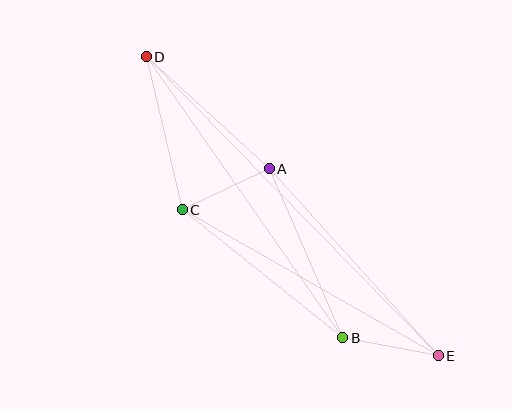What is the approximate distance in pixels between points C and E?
The distance between C and E is approximately 295 pixels.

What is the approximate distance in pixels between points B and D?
The distance between B and D is approximately 343 pixels.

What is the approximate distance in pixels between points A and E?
The distance between A and E is approximately 252 pixels.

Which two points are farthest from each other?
Points D and E are farthest from each other.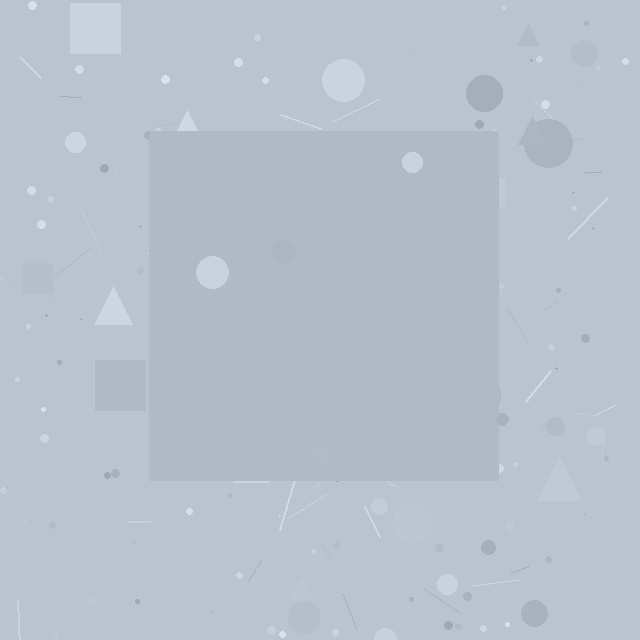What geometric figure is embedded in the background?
A square is embedded in the background.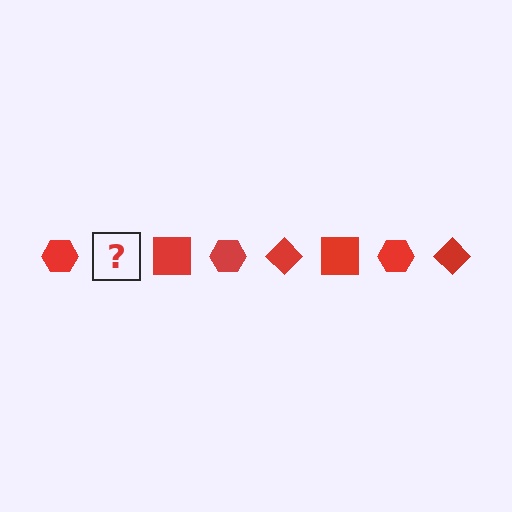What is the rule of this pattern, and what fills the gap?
The rule is that the pattern cycles through hexagon, diamond, square shapes in red. The gap should be filled with a red diamond.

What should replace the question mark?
The question mark should be replaced with a red diamond.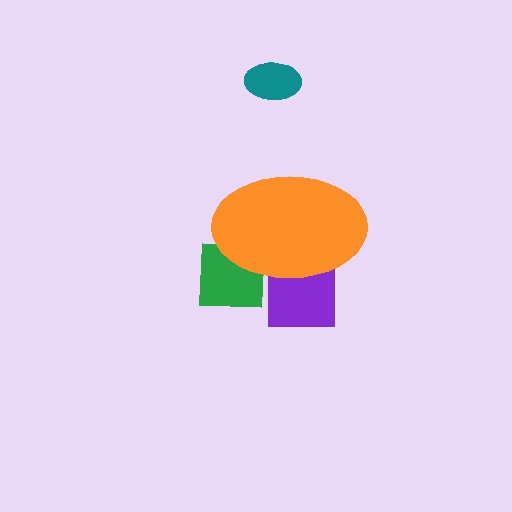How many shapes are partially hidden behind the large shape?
2 shapes are partially hidden.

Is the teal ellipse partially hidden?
No, the teal ellipse is fully visible.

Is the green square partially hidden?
Yes, the green square is partially hidden behind the orange ellipse.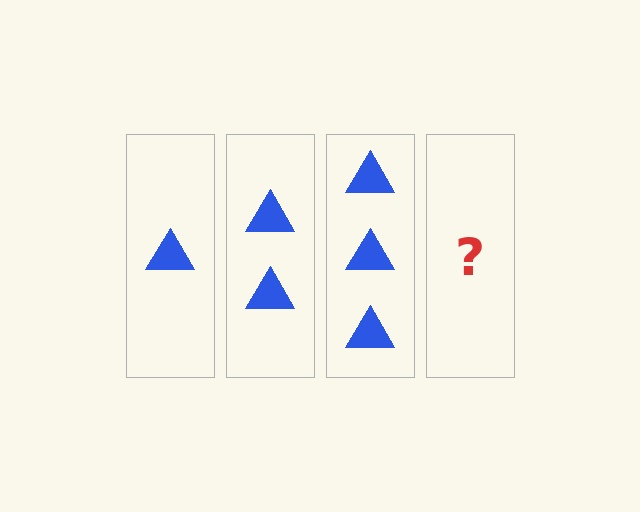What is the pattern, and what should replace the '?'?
The pattern is that each step adds one more triangle. The '?' should be 4 triangles.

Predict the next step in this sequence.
The next step is 4 triangles.